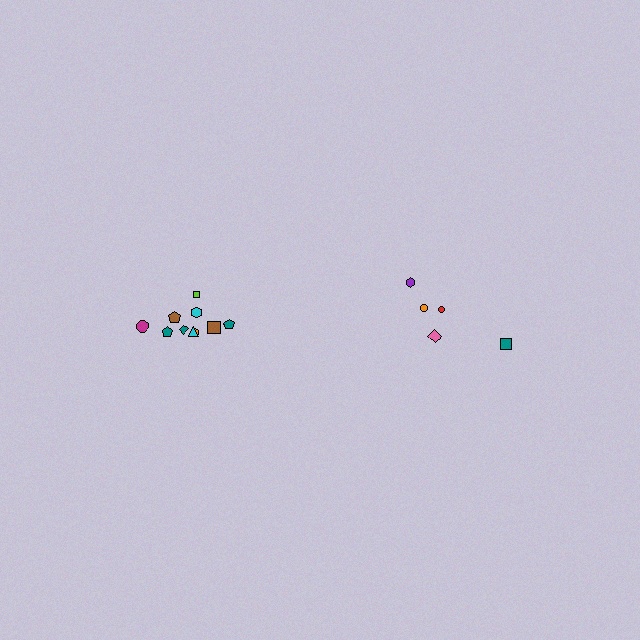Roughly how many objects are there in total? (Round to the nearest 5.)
Roughly 15 objects in total.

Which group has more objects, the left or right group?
The left group.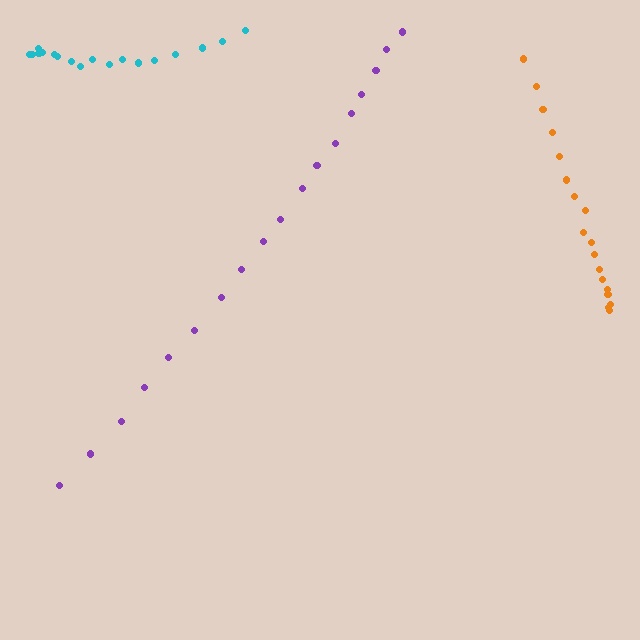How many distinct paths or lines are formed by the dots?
There are 3 distinct paths.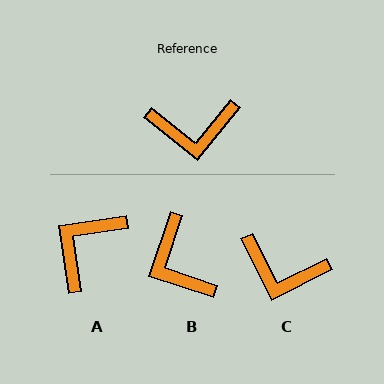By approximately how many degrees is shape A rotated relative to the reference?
Approximately 133 degrees clockwise.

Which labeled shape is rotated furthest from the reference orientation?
A, about 133 degrees away.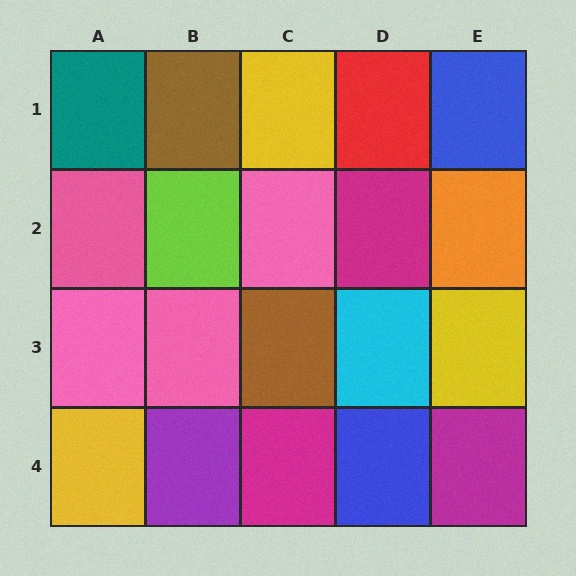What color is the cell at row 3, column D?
Cyan.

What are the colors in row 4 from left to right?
Yellow, purple, magenta, blue, magenta.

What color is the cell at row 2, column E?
Orange.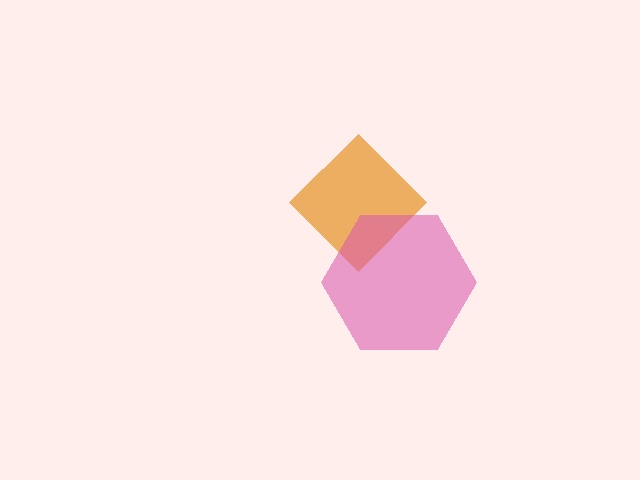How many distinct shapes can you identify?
There are 2 distinct shapes: an orange diamond, a pink hexagon.